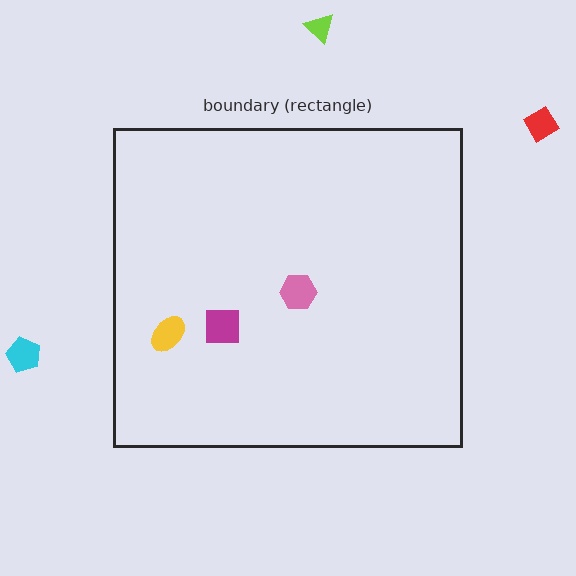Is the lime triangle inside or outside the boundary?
Outside.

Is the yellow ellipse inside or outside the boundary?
Inside.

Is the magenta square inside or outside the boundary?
Inside.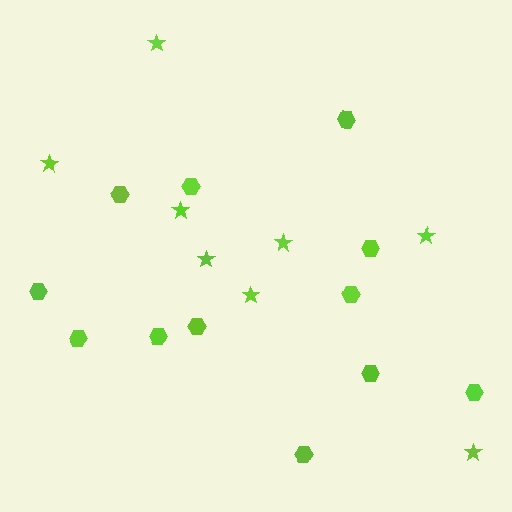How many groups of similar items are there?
There are 2 groups: one group of hexagons (12) and one group of stars (8).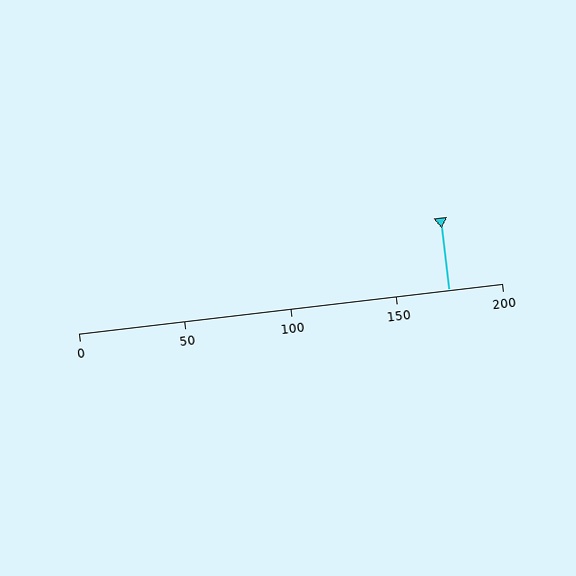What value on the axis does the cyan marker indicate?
The marker indicates approximately 175.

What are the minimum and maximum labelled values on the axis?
The axis runs from 0 to 200.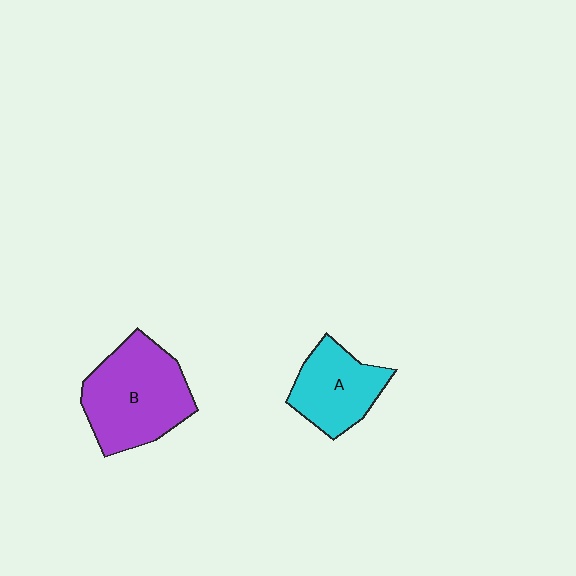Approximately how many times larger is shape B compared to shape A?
Approximately 1.5 times.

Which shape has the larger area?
Shape B (purple).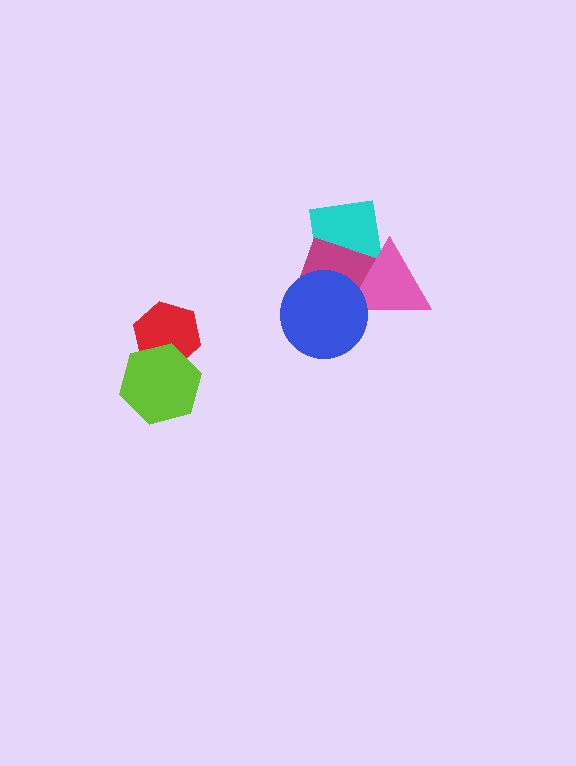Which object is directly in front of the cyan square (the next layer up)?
The magenta rectangle is directly in front of the cyan square.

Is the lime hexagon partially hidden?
No, no other shape covers it.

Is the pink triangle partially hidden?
Yes, it is partially covered by another shape.